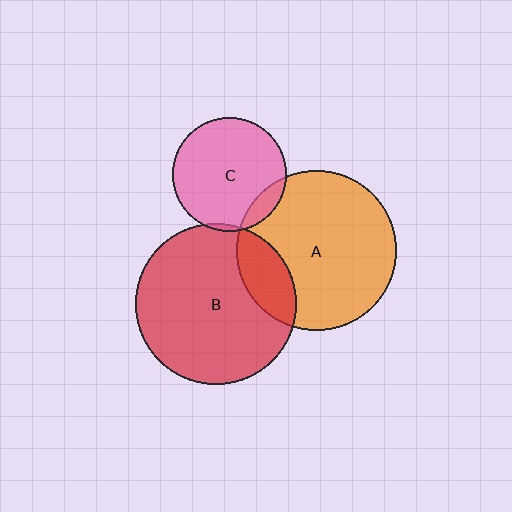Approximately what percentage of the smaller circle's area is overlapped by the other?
Approximately 20%.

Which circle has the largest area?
Circle B (red).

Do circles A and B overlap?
Yes.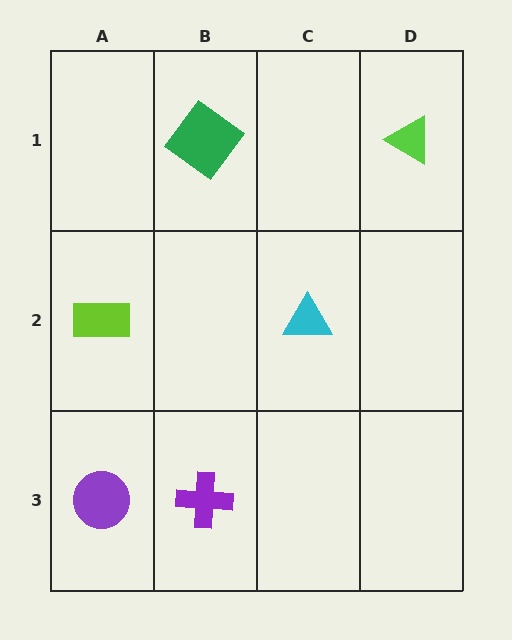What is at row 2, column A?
A lime rectangle.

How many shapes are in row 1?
2 shapes.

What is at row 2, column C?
A cyan triangle.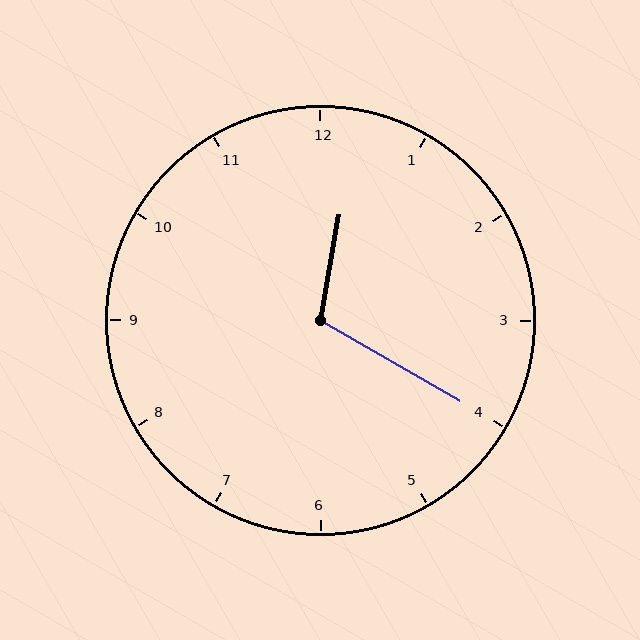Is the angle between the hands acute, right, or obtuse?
It is obtuse.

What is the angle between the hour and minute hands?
Approximately 110 degrees.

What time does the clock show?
12:20.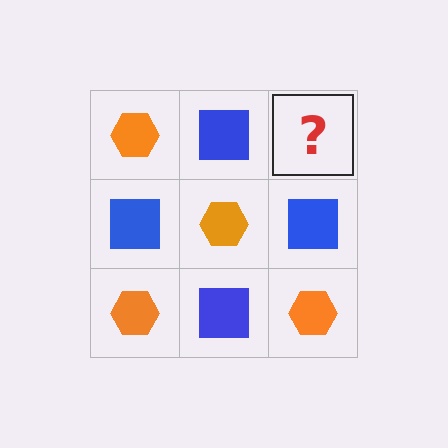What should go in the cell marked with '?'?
The missing cell should contain an orange hexagon.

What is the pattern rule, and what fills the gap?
The rule is that it alternates orange hexagon and blue square in a checkerboard pattern. The gap should be filled with an orange hexagon.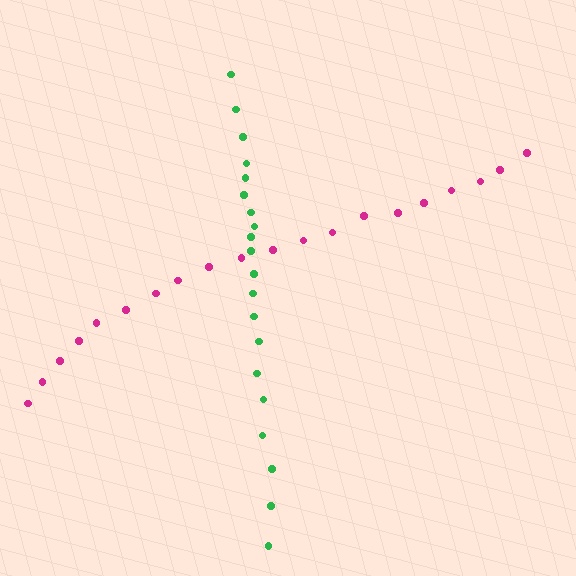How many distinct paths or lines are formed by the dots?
There are 2 distinct paths.